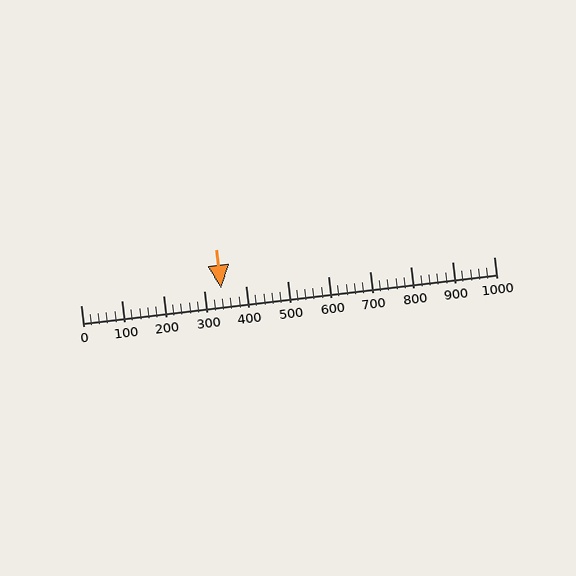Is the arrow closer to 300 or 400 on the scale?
The arrow is closer to 300.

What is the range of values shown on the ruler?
The ruler shows values from 0 to 1000.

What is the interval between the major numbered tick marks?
The major tick marks are spaced 100 units apart.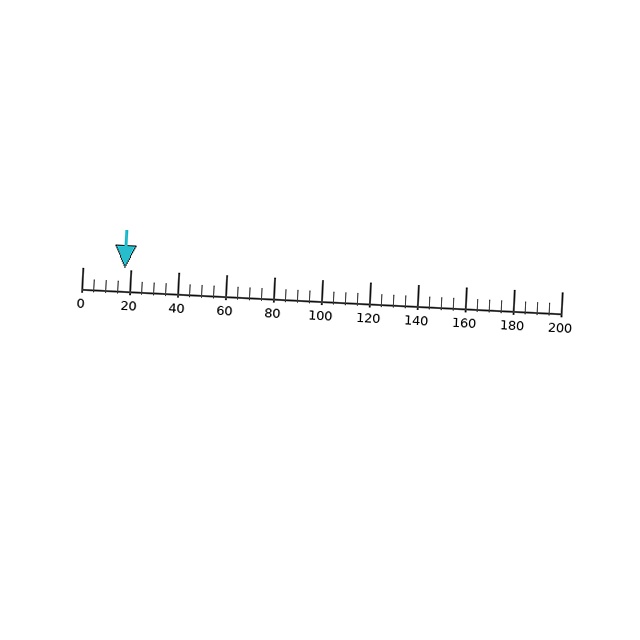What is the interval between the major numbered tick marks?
The major tick marks are spaced 20 units apart.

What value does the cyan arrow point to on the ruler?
The cyan arrow points to approximately 18.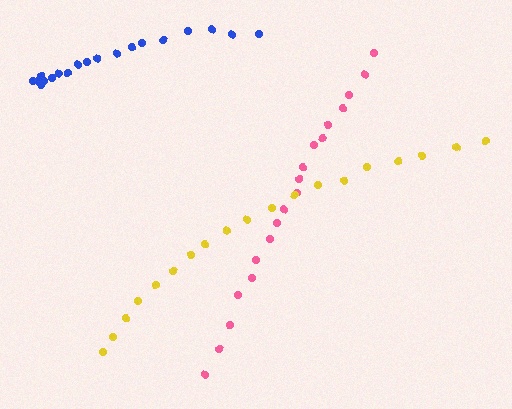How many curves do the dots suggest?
There are 3 distinct paths.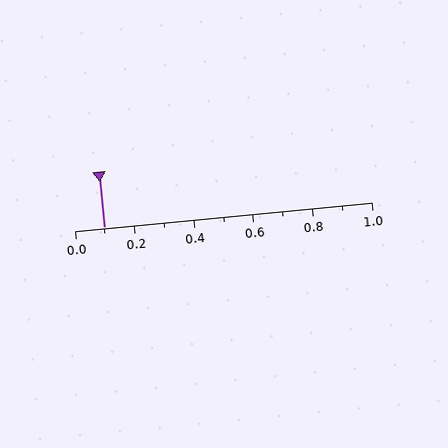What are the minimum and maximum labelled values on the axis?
The axis runs from 0.0 to 1.0.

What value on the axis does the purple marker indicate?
The marker indicates approximately 0.1.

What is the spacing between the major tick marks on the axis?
The major ticks are spaced 0.2 apart.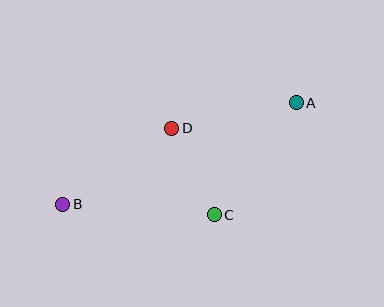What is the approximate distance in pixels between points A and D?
The distance between A and D is approximately 127 pixels.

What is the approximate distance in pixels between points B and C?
The distance between B and C is approximately 152 pixels.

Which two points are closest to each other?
Points C and D are closest to each other.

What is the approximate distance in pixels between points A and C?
The distance between A and C is approximately 139 pixels.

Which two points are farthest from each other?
Points A and B are farthest from each other.